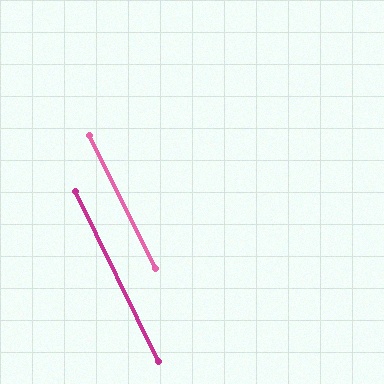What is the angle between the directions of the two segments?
Approximately 0 degrees.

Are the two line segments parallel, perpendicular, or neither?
Parallel — their directions differ by only 0.3°.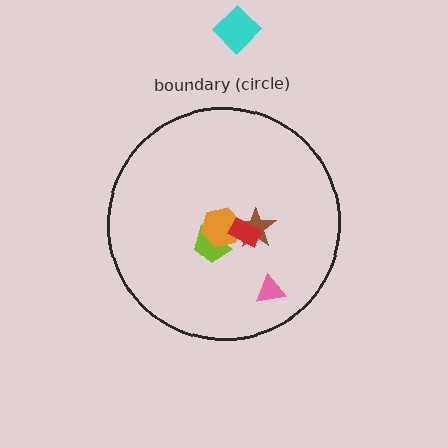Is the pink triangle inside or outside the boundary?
Inside.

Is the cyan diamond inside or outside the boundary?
Outside.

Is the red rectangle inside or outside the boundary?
Inside.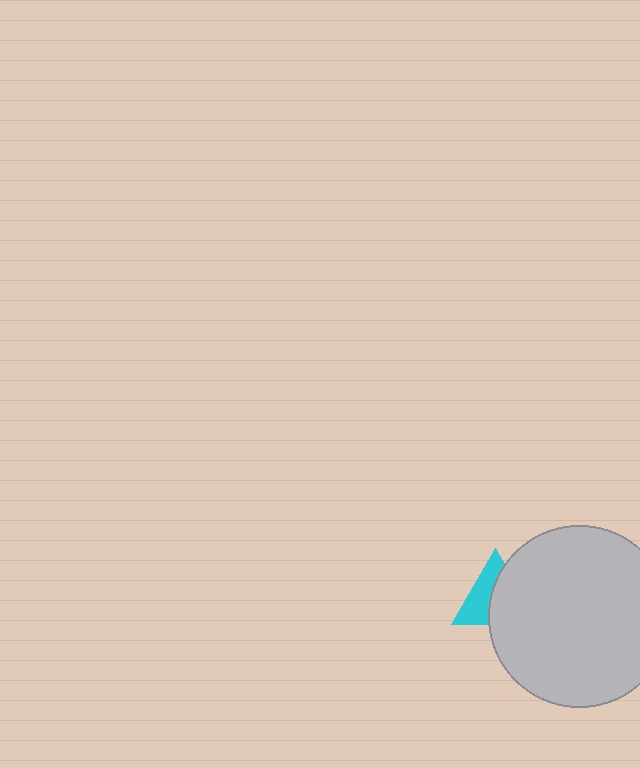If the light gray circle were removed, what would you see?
You would see the complete cyan triangle.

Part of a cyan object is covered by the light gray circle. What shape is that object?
It is a triangle.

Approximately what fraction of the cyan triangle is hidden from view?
Roughly 53% of the cyan triangle is hidden behind the light gray circle.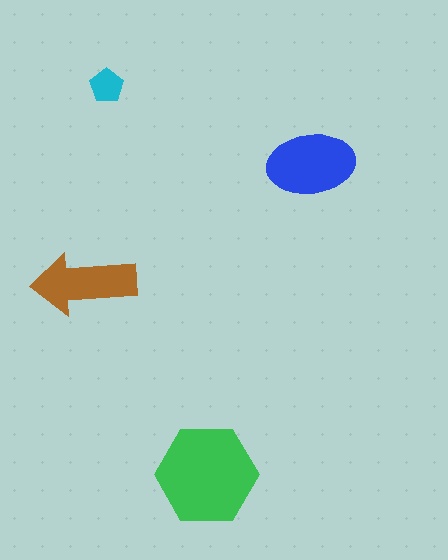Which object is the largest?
The green hexagon.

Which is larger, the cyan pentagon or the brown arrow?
The brown arrow.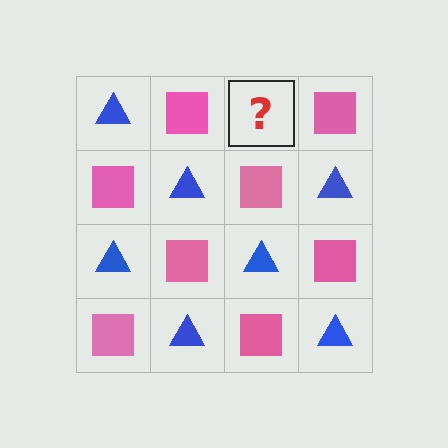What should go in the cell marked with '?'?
The missing cell should contain a blue triangle.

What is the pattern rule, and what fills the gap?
The rule is that it alternates blue triangle and pink square in a checkerboard pattern. The gap should be filled with a blue triangle.